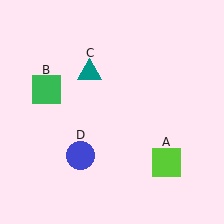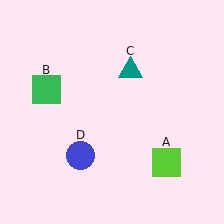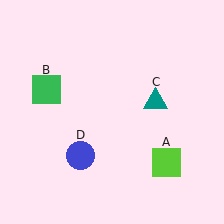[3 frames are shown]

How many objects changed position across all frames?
1 object changed position: teal triangle (object C).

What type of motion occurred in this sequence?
The teal triangle (object C) rotated clockwise around the center of the scene.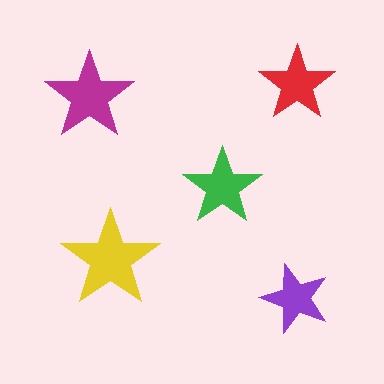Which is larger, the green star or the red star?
The green one.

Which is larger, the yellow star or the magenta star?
The yellow one.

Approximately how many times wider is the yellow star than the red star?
About 1.5 times wider.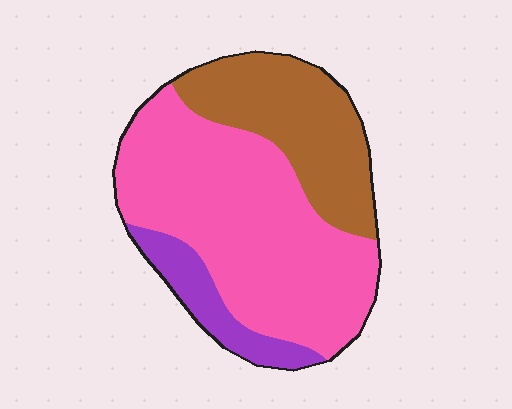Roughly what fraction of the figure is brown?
Brown takes up between a quarter and a half of the figure.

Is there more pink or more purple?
Pink.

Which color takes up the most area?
Pink, at roughly 60%.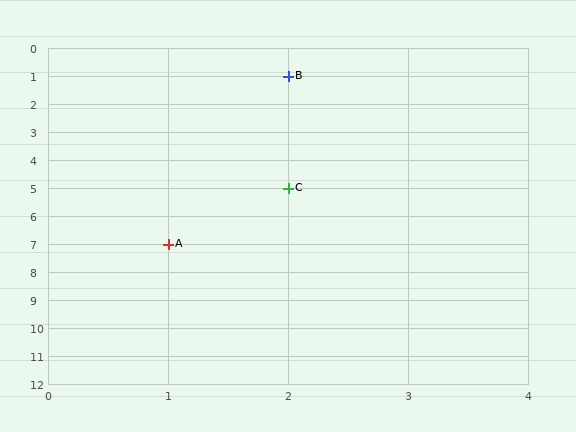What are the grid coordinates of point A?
Point A is at grid coordinates (1, 7).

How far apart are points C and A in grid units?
Points C and A are 1 column and 2 rows apart (about 2.2 grid units diagonally).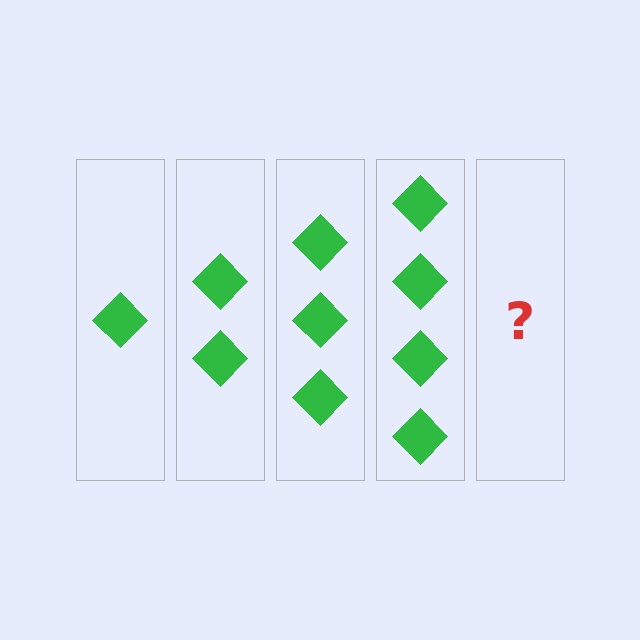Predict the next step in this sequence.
The next step is 5 diamonds.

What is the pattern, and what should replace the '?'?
The pattern is that each step adds one more diamond. The '?' should be 5 diamonds.